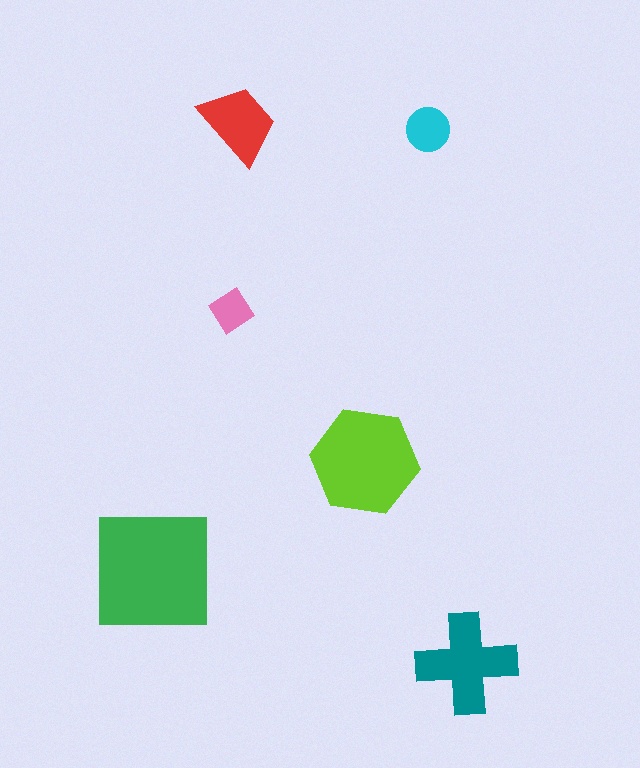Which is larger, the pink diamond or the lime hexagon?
The lime hexagon.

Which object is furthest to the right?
The teal cross is rightmost.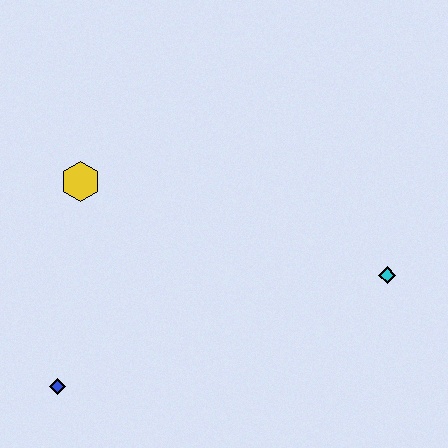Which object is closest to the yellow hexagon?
The blue diamond is closest to the yellow hexagon.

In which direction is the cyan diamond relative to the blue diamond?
The cyan diamond is to the right of the blue diamond.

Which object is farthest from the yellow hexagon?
The cyan diamond is farthest from the yellow hexagon.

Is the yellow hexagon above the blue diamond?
Yes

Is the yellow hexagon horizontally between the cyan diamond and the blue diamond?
Yes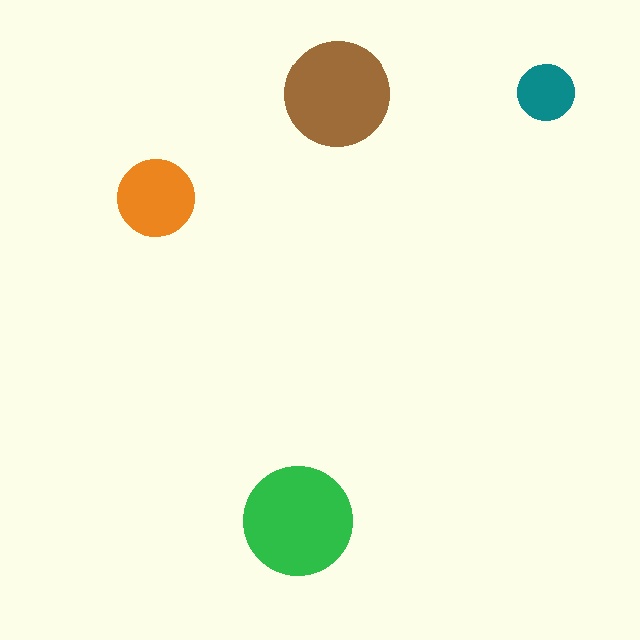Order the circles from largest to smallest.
the green one, the brown one, the orange one, the teal one.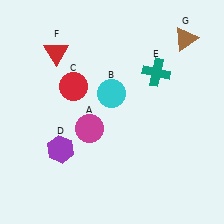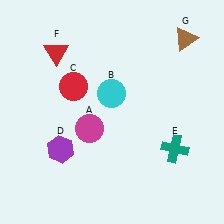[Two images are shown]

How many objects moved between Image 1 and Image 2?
1 object moved between the two images.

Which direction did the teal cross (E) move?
The teal cross (E) moved down.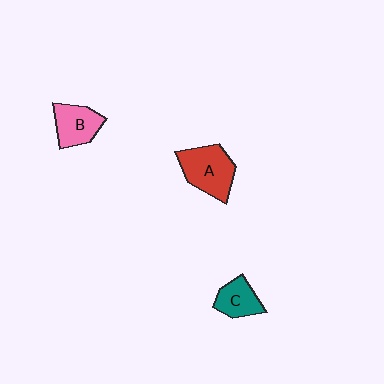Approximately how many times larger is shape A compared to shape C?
Approximately 1.6 times.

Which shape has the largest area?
Shape A (red).